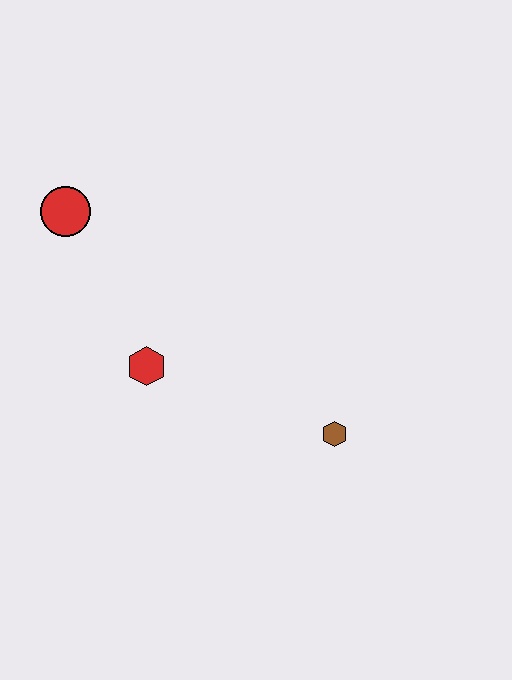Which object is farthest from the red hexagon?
The brown hexagon is farthest from the red hexagon.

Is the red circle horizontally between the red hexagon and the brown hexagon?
No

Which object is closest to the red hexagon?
The red circle is closest to the red hexagon.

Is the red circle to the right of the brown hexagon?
No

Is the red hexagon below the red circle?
Yes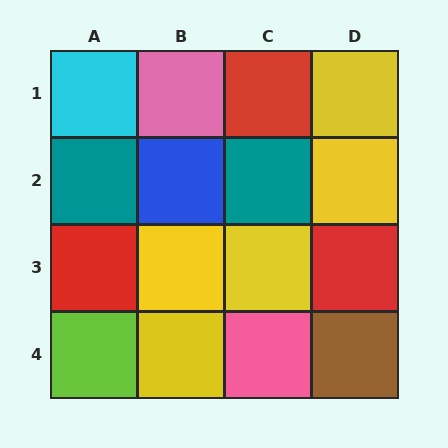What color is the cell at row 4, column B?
Yellow.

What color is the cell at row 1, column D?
Yellow.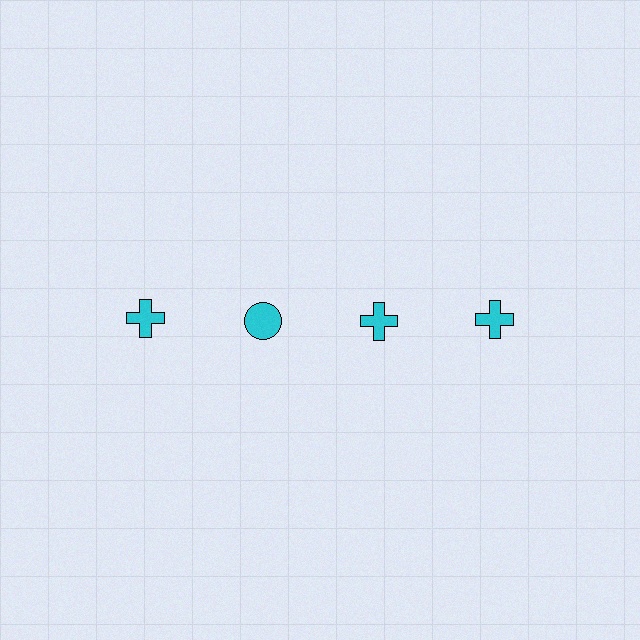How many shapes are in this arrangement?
There are 4 shapes arranged in a grid pattern.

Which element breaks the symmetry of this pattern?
The cyan circle in the top row, second from left column breaks the symmetry. All other shapes are cyan crosses.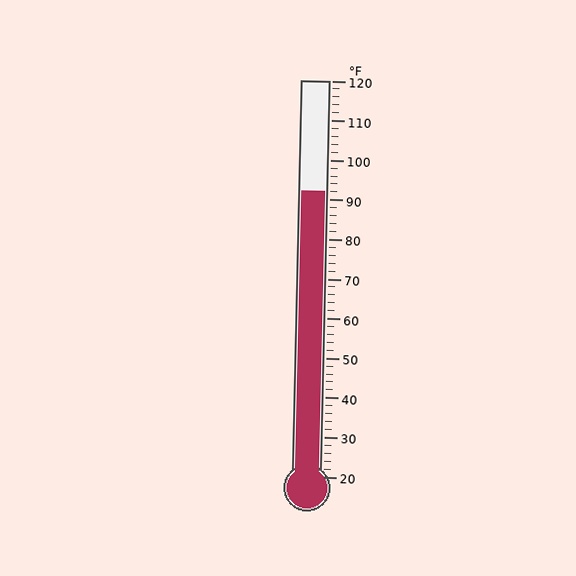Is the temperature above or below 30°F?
The temperature is above 30°F.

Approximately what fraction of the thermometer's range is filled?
The thermometer is filled to approximately 70% of its range.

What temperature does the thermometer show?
The thermometer shows approximately 92°F.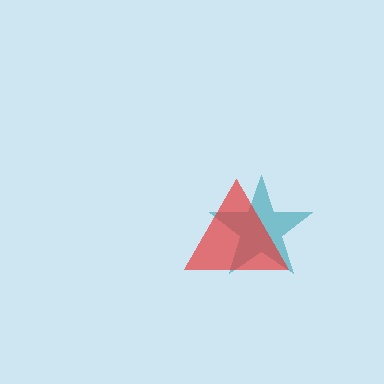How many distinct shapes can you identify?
There are 2 distinct shapes: a teal star, a red triangle.